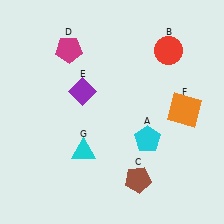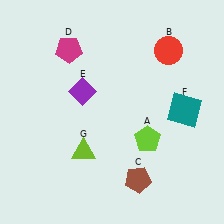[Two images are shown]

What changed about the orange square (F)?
In Image 1, F is orange. In Image 2, it changed to teal.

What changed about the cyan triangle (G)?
In Image 1, G is cyan. In Image 2, it changed to lime.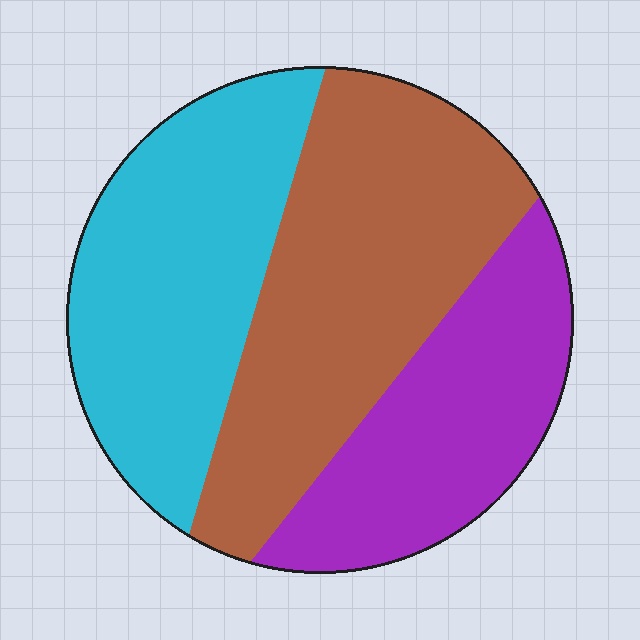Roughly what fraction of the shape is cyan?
Cyan covers 34% of the shape.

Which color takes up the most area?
Brown, at roughly 40%.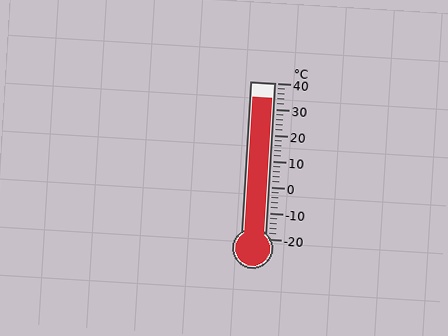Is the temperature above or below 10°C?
The temperature is above 10°C.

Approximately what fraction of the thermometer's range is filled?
The thermometer is filled to approximately 90% of its range.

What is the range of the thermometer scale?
The thermometer scale ranges from -20°C to 40°C.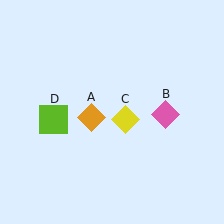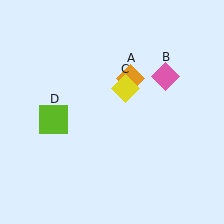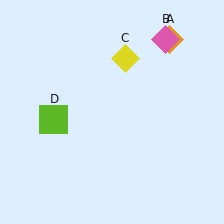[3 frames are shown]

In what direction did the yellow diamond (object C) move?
The yellow diamond (object C) moved up.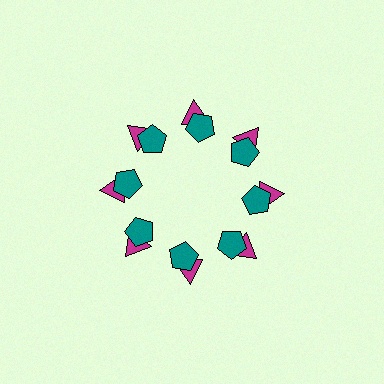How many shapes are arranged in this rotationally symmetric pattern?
There are 16 shapes, arranged in 8 groups of 2.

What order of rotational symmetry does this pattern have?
This pattern has 8-fold rotational symmetry.